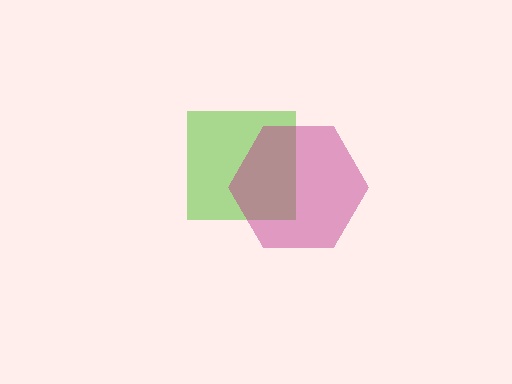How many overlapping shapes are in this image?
There are 2 overlapping shapes in the image.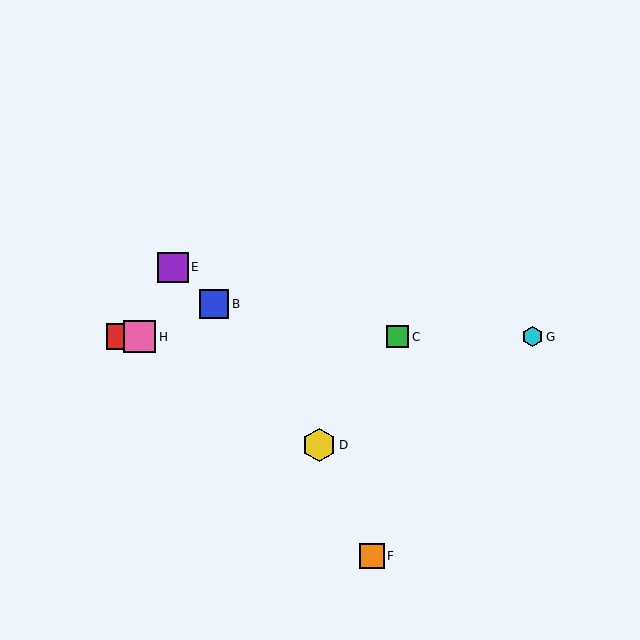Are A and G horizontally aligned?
Yes, both are at y≈337.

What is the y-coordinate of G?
Object G is at y≈337.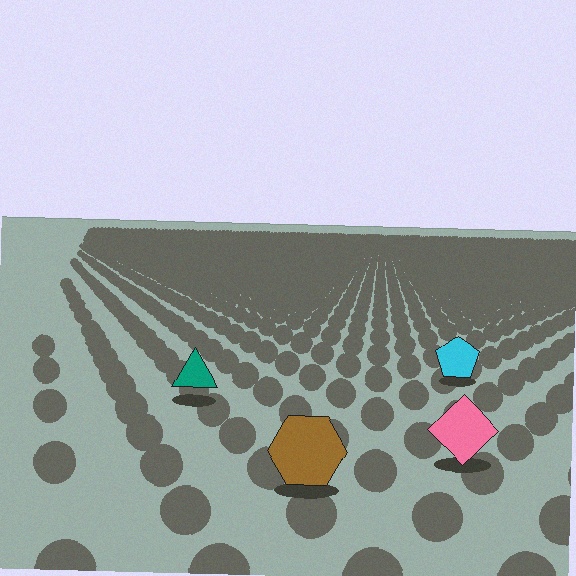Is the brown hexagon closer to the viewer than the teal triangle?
Yes. The brown hexagon is closer — you can tell from the texture gradient: the ground texture is coarser near it.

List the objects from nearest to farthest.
From nearest to farthest: the brown hexagon, the pink diamond, the teal triangle, the cyan pentagon.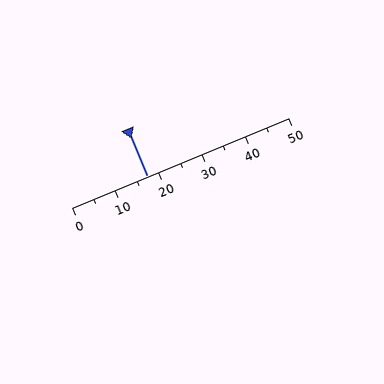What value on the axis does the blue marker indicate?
The marker indicates approximately 17.5.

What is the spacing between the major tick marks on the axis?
The major ticks are spaced 10 apart.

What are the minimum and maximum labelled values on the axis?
The axis runs from 0 to 50.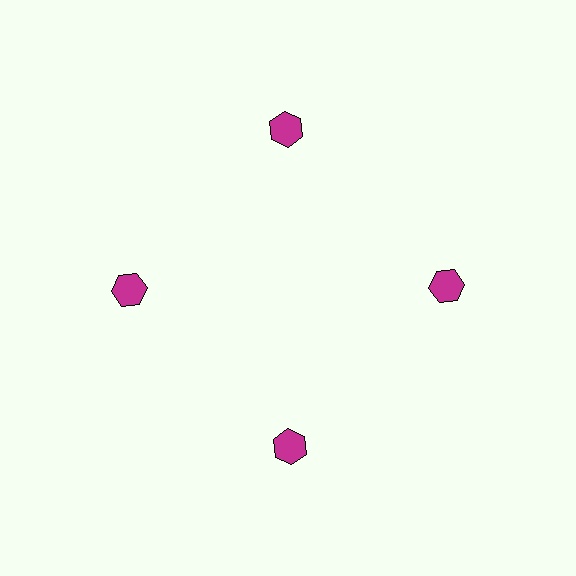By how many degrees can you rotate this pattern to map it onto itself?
The pattern maps onto itself every 90 degrees of rotation.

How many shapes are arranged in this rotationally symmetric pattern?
There are 4 shapes, arranged in 4 groups of 1.